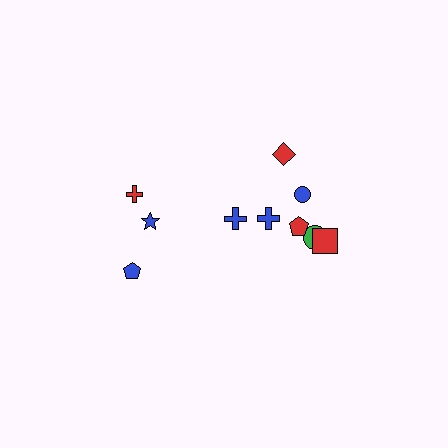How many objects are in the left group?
There are 3 objects.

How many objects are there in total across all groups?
There are 10 objects.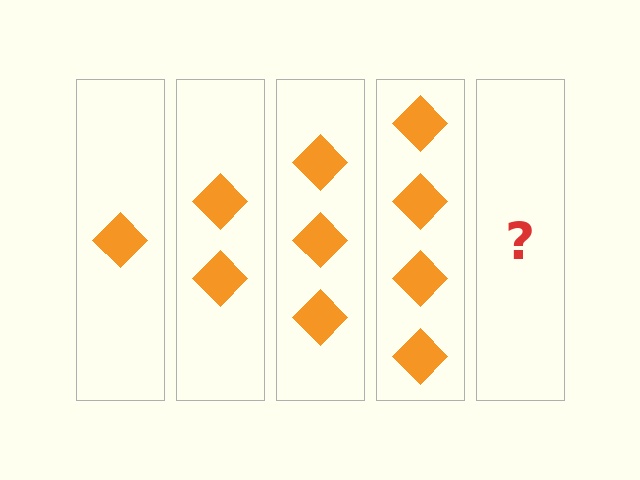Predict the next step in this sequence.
The next step is 5 diamonds.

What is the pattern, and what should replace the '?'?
The pattern is that each step adds one more diamond. The '?' should be 5 diamonds.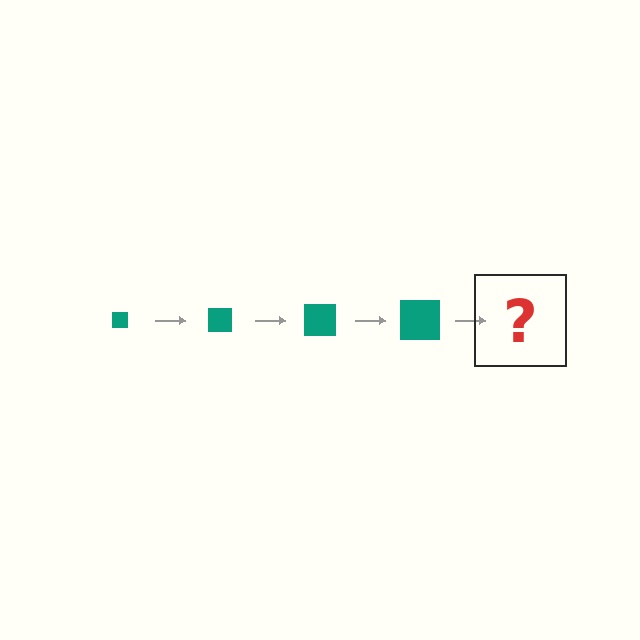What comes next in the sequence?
The next element should be a teal square, larger than the previous one.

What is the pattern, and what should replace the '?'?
The pattern is that the square gets progressively larger each step. The '?' should be a teal square, larger than the previous one.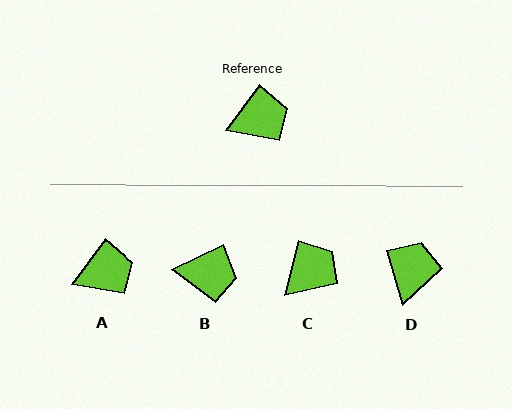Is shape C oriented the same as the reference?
No, it is off by about 23 degrees.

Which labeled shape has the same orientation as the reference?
A.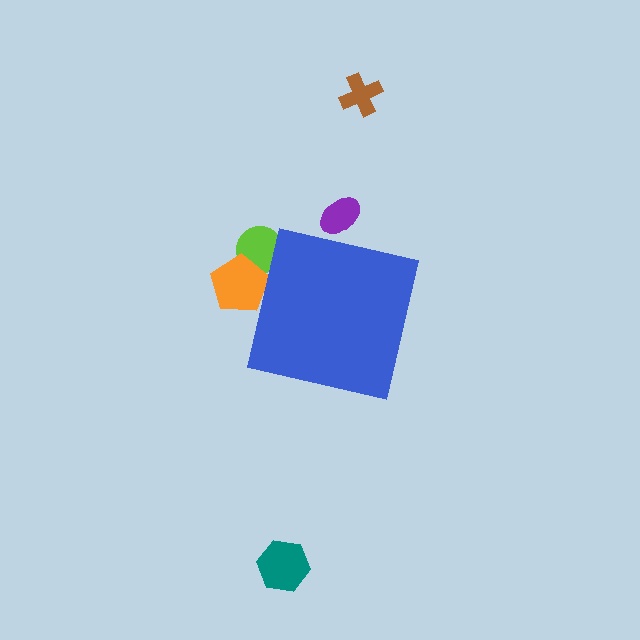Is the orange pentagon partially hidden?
Yes, the orange pentagon is partially hidden behind the blue square.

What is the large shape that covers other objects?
A blue square.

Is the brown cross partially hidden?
No, the brown cross is fully visible.